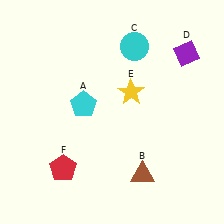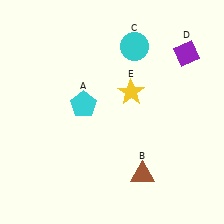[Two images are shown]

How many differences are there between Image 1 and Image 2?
There is 1 difference between the two images.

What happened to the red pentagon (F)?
The red pentagon (F) was removed in Image 2. It was in the bottom-left area of Image 1.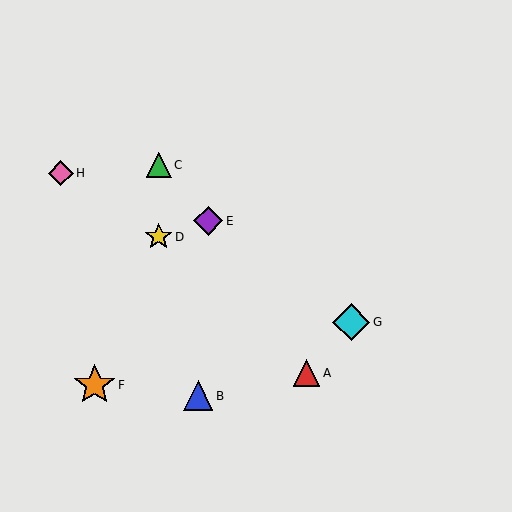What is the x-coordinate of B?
Object B is at x≈198.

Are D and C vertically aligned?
Yes, both are at x≈159.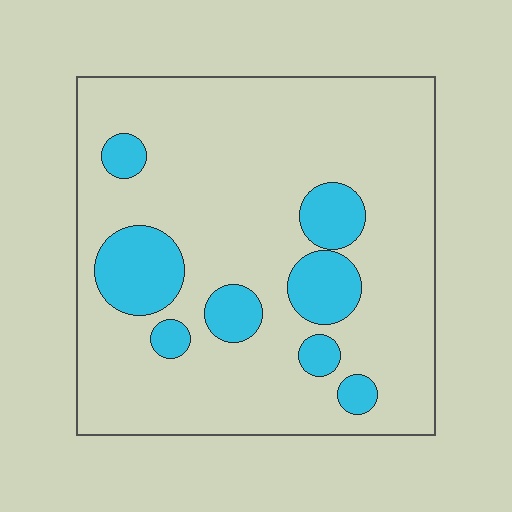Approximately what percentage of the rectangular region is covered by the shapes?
Approximately 20%.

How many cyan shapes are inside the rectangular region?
8.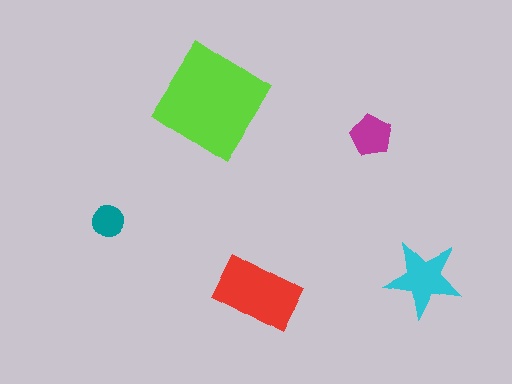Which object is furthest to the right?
The cyan star is rightmost.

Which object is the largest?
The lime diamond.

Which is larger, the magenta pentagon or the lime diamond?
The lime diamond.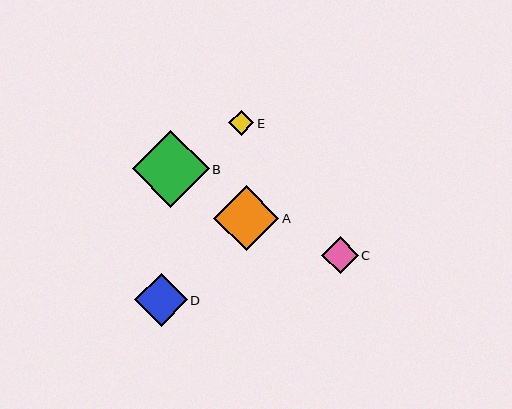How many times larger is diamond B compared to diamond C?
Diamond B is approximately 2.1 times the size of diamond C.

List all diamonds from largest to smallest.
From largest to smallest: B, A, D, C, E.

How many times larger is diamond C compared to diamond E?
Diamond C is approximately 1.4 times the size of diamond E.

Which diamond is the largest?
Diamond B is the largest with a size of approximately 77 pixels.